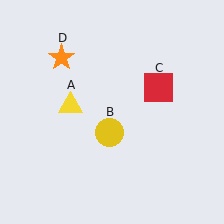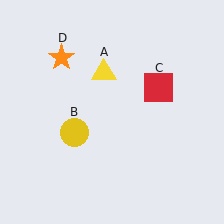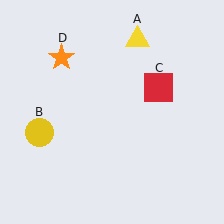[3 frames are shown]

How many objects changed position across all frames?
2 objects changed position: yellow triangle (object A), yellow circle (object B).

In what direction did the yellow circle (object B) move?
The yellow circle (object B) moved left.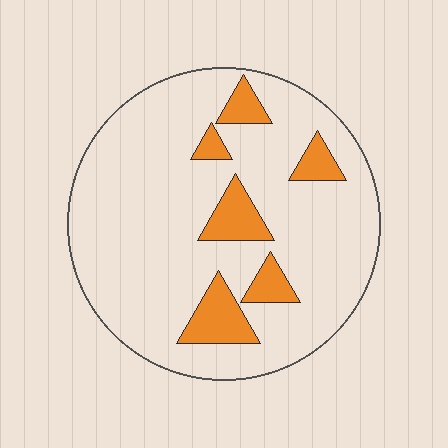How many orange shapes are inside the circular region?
6.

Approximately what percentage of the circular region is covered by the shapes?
Approximately 15%.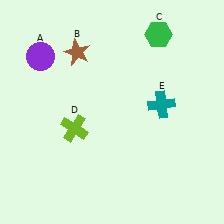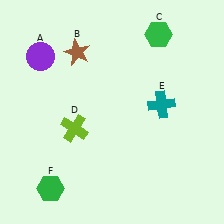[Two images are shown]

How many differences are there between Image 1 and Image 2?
There is 1 difference between the two images.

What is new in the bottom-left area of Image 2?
A green hexagon (F) was added in the bottom-left area of Image 2.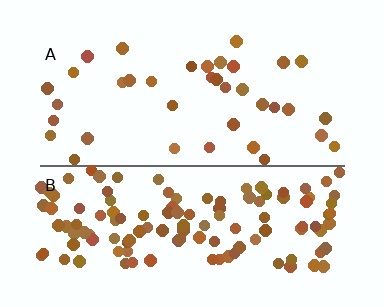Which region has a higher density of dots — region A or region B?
B (the bottom).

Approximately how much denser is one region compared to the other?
Approximately 3.4× — region B over region A.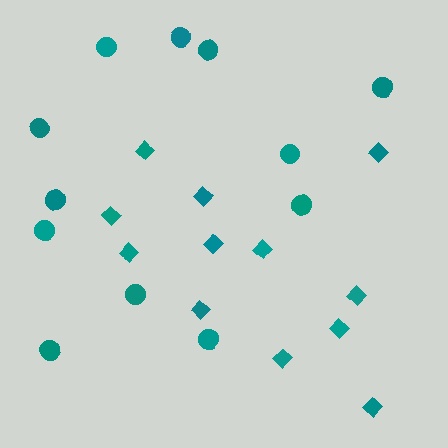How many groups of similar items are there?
There are 2 groups: one group of circles (12) and one group of diamonds (12).